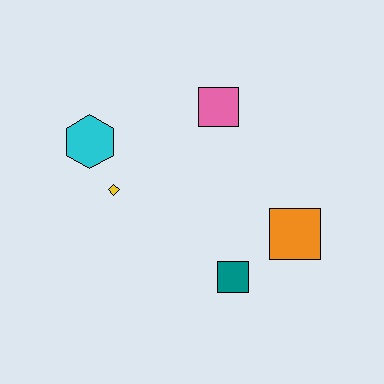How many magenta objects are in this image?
There are no magenta objects.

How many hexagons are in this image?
There is 1 hexagon.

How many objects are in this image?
There are 5 objects.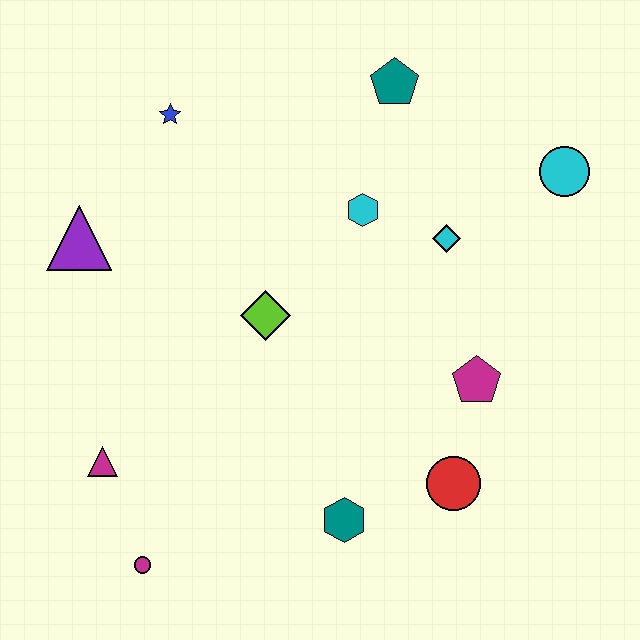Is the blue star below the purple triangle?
No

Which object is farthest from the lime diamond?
The cyan circle is farthest from the lime diamond.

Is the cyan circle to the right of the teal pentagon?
Yes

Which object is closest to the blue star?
The purple triangle is closest to the blue star.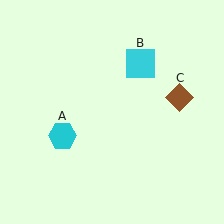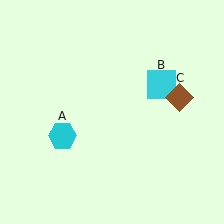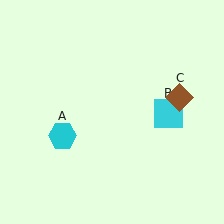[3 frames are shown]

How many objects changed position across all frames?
1 object changed position: cyan square (object B).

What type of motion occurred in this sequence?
The cyan square (object B) rotated clockwise around the center of the scene.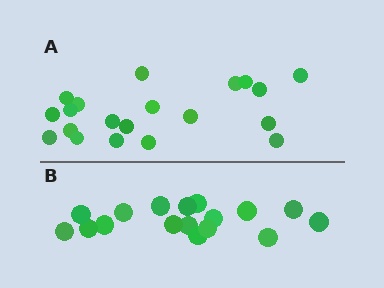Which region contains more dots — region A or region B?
Region A (the top region) has more dots.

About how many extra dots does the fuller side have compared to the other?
Region A has just a few more — roughly 2 or 3 more dots than region B.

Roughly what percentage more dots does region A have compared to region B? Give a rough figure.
About 20% more.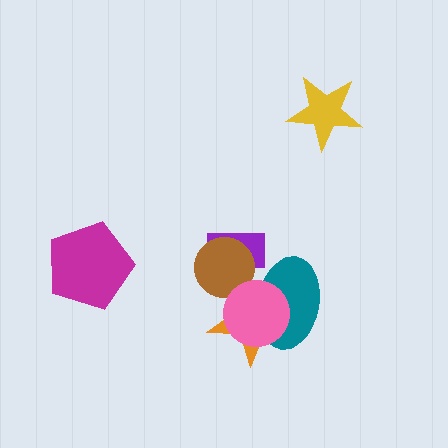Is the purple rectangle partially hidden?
Yes, it is partially covered by another shape.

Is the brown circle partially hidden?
Yes, it is partially covered by another shape.